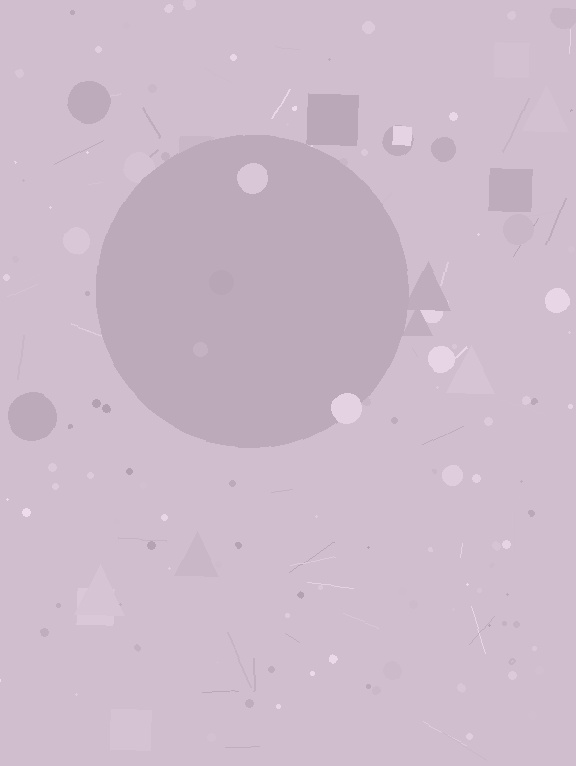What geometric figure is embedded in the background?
A circle is embedded in the background.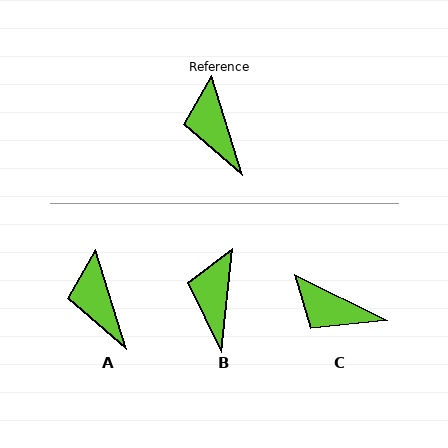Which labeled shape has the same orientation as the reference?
A.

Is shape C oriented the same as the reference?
No, it is off by about 46 degrees.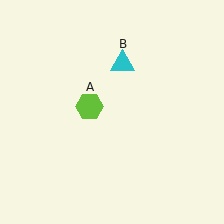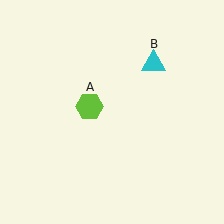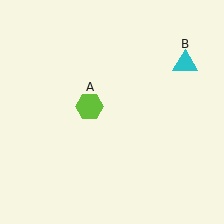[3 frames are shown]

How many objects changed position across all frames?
1 object changed position: cyan triangle (object B).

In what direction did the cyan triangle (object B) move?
The cyan triangle (object B) moved right.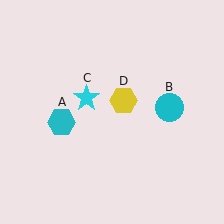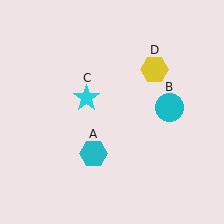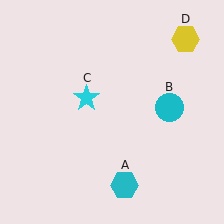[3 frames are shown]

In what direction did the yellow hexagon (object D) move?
The yellow hexagon (object D) moved up and to the right.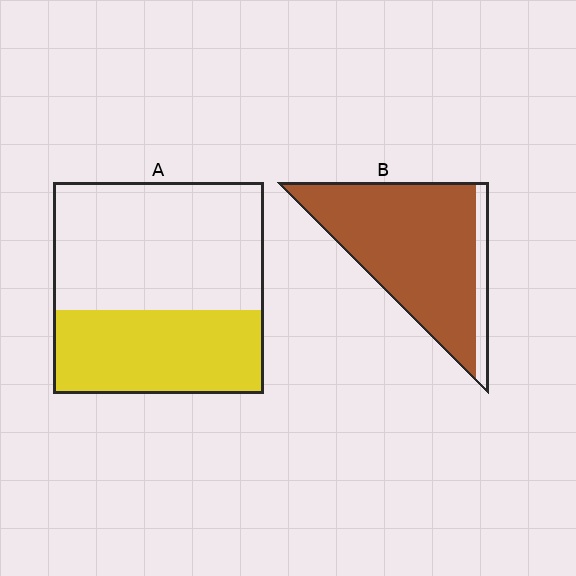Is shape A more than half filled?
No.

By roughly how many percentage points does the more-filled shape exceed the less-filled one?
By roughly 50 percentage points (B over A).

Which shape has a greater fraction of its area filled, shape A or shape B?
Shape B.